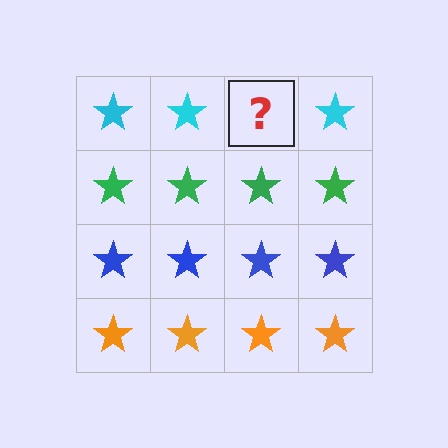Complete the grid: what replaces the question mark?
The question mark should be replaced with a cyan star.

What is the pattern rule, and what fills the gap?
The rule is that each row has a consistent color. The gap should be filled with a cyan star.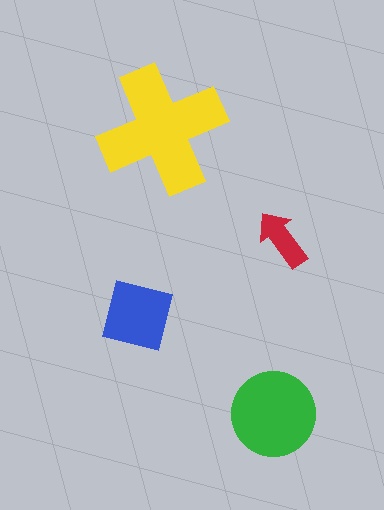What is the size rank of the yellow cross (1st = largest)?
1st.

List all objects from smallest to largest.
The red arrow, the blue square, the green circle, the yellow cross.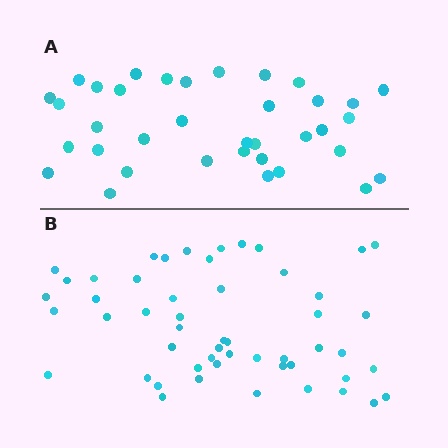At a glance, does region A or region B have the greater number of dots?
Region B (the bottom region) has more dots.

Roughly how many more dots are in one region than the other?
Region B has approximately 15 more dots than region A.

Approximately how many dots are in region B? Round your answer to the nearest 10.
About 50 dots. (The exact count is 52, which rounds to 50.)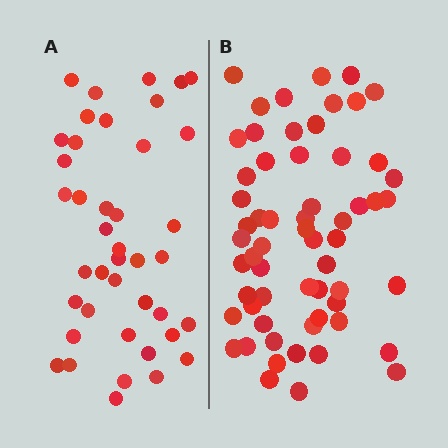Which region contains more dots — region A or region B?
Region B (the right region) has more dots.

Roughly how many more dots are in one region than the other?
Region B has approximately 20 more dots than region A.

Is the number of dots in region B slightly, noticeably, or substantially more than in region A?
Region B has substantially more. The ratio is roughly 1.5 to 1.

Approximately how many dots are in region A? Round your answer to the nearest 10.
About 40 dots. (The exact count is 41, which rounds to 40.)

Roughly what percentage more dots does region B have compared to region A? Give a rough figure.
About 45% more.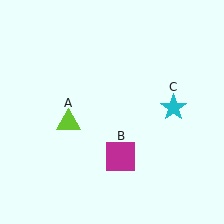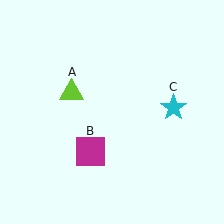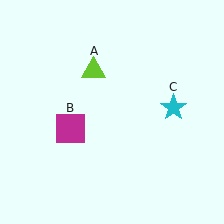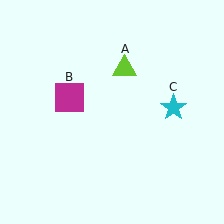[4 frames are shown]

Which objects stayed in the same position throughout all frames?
Cyan star (object C) remained stationary.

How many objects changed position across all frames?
2 objects changed position: lime triangle (object A), magenta square (object B).